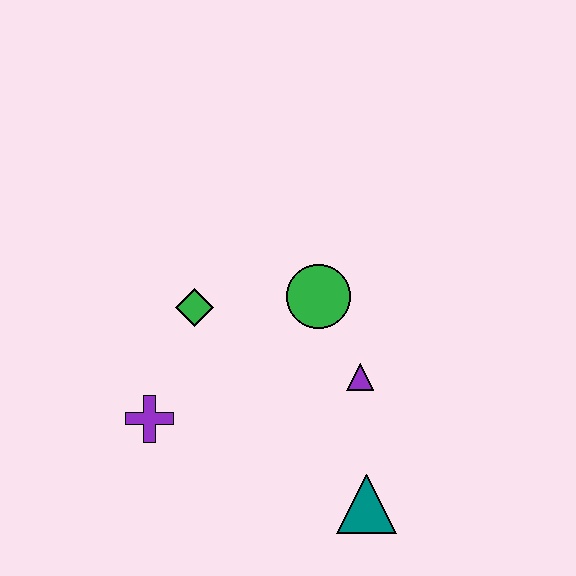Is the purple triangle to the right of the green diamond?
Yes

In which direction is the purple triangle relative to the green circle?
The purple triangle is below the green circle.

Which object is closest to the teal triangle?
The purple triangle is closest to the teal triangle.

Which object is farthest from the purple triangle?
The purple cross is farthest from the purple triangle.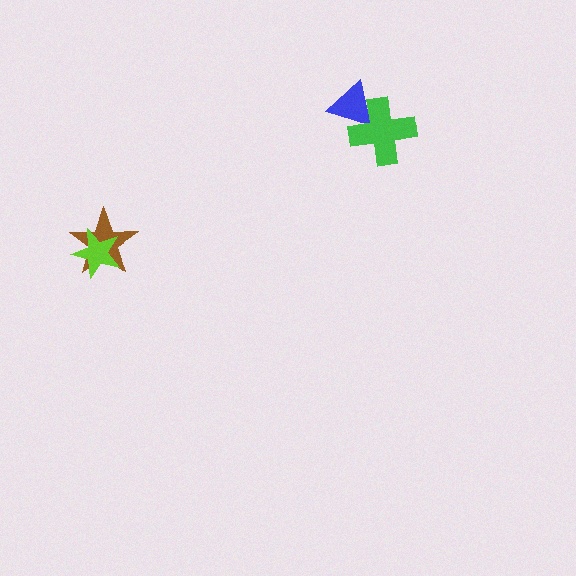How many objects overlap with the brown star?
1 object overlaps with the brown star.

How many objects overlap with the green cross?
1 object overlaps with the green cross.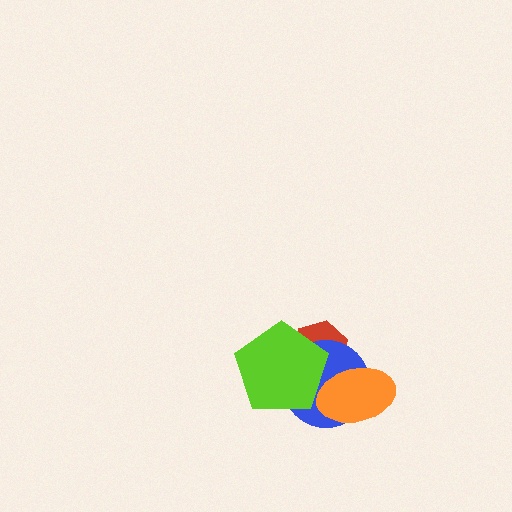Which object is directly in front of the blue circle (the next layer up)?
The orange ellipse is directly in front of the blue circle.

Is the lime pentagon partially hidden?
No, no other shape covers it.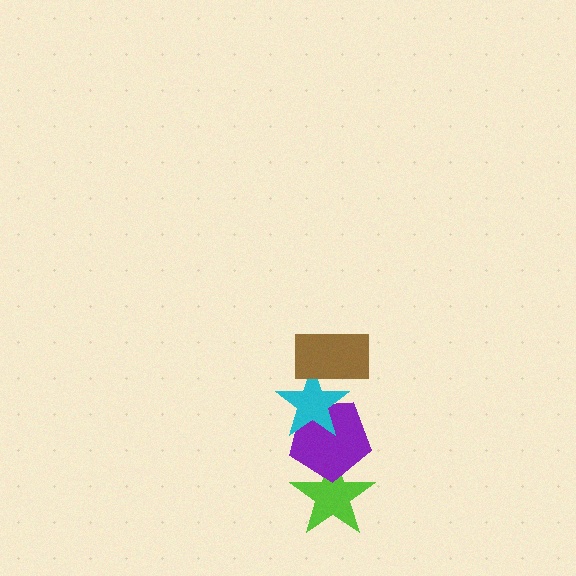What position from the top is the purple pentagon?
The purple pentagon is 3rd from the top.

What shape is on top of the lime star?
The purple pentagon is on top of the lime star.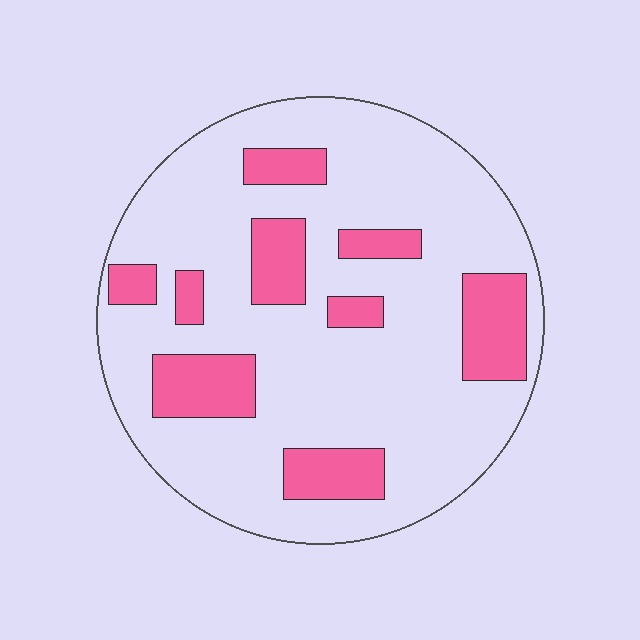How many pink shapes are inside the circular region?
9.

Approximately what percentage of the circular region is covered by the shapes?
Approximately 20%.